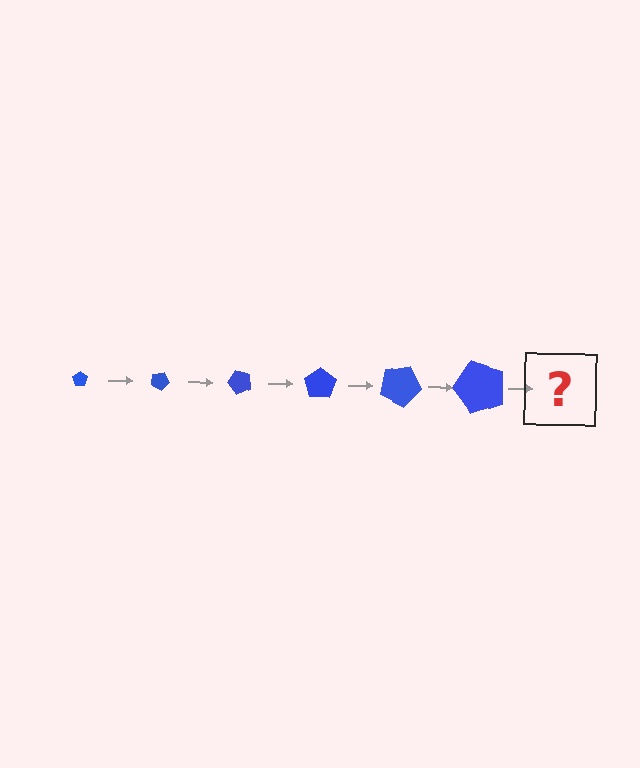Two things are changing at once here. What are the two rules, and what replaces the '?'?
The two rules are that the pentagon grows larger each step and it rotates 25 degrees each step. The '?' should be a pentagon, larger than the previous one and rotated 150 degrees from the start.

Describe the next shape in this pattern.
It should be a pentagon, larger than the previous one and rotated 150 degrees from the start.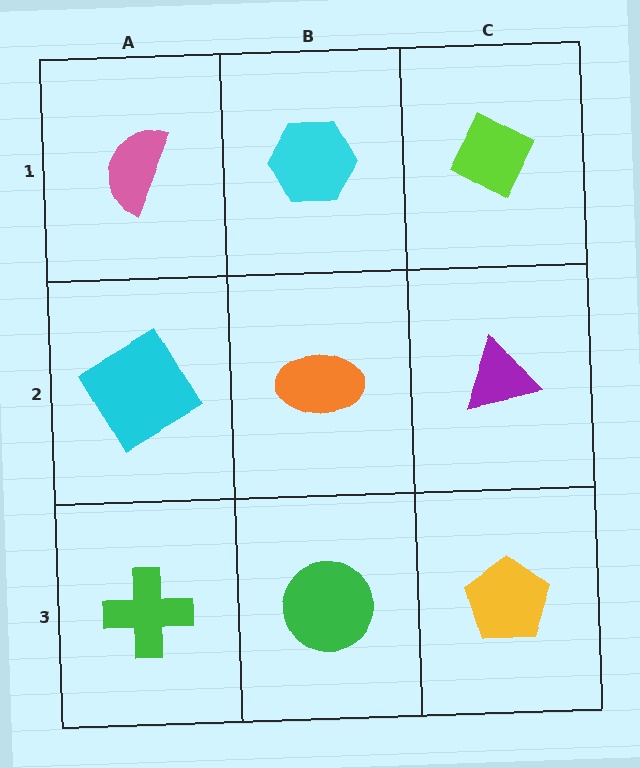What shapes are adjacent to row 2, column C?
A lime diamond (row 1, column C), a yellow pentagon (row 3, column C), an orange ellipse (row 2, column B).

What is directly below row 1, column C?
A purple triangle.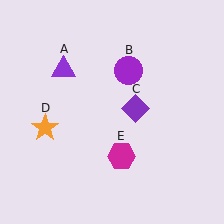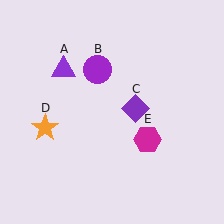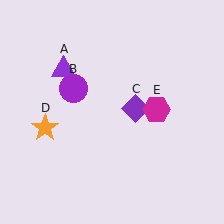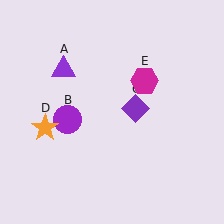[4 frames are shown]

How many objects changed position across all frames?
2 objects changed position: purple circle (object B), magenta hexagon (object E).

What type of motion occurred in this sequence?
The purple circle (object B), magenta hexagon (object E) rotated counterclockwise around the center of the scene.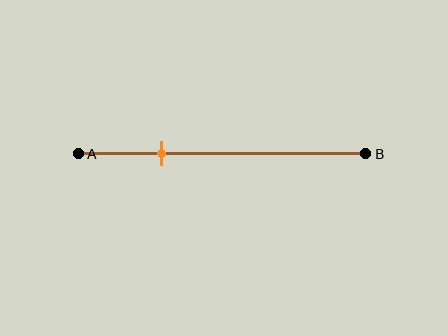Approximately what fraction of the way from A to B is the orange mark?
The orange mark is approximately 30% of the way from A to B.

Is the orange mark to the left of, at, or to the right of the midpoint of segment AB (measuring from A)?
The orange mark is to the left of the midpoint of segment AB.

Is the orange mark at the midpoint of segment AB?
No, the mark is at about 30% from A, not at the 50% midpoint.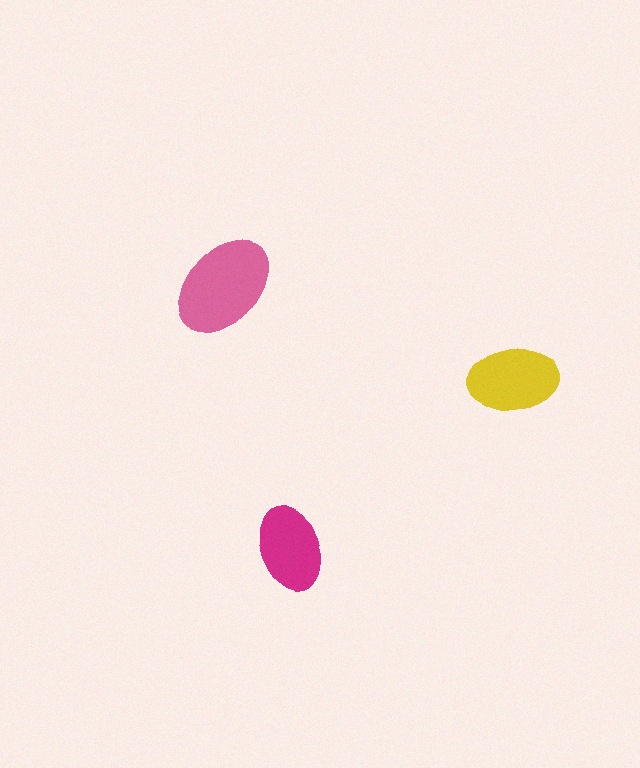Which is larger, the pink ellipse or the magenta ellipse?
The pink one.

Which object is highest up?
The pink ellipse is topmost.